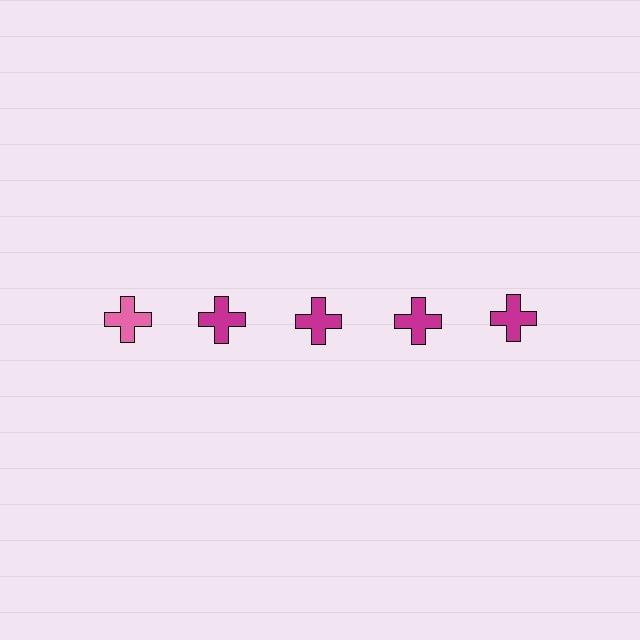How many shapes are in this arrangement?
There are 5 shapes arranged in a grid pattern.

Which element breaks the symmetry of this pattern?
The pink cross in the top row, leftmost column breaks the symmetry. All other shapes are magenta crosses.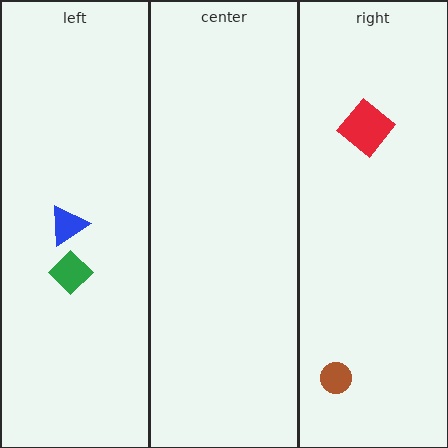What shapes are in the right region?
The brown circle, the red diamond.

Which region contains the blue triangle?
The left region.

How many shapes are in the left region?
2.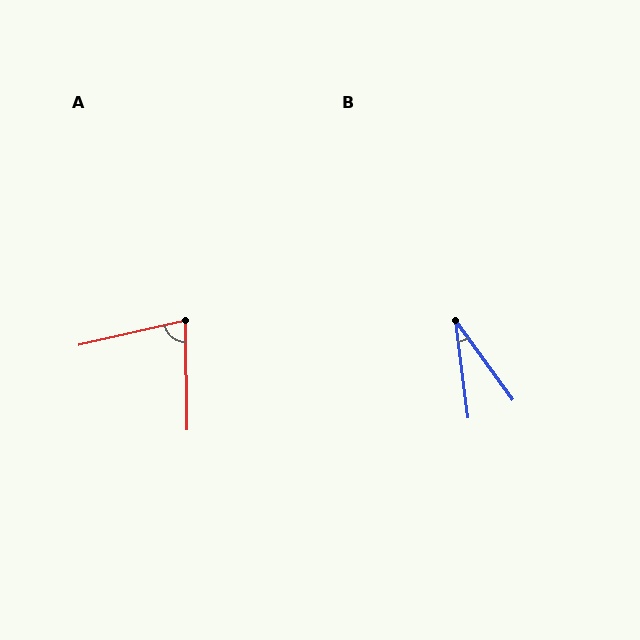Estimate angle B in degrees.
Approximately 28 degrees.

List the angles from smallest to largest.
B (28°), A (78°).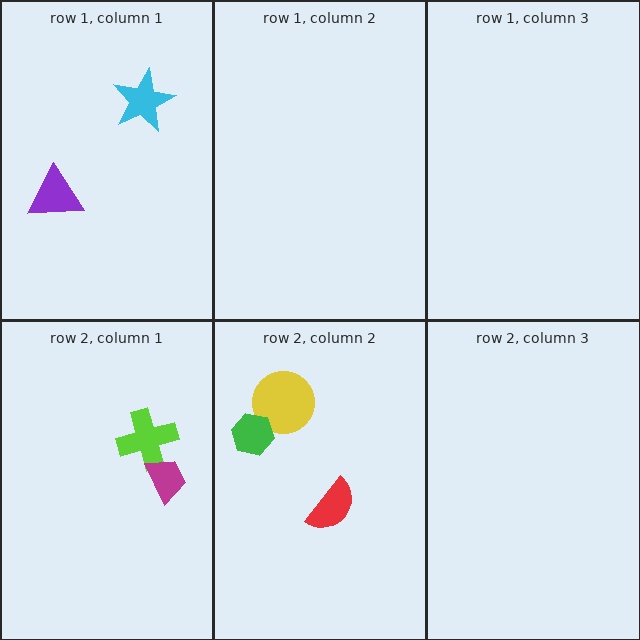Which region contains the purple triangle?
The row 1, column 1 region.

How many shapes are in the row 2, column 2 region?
3.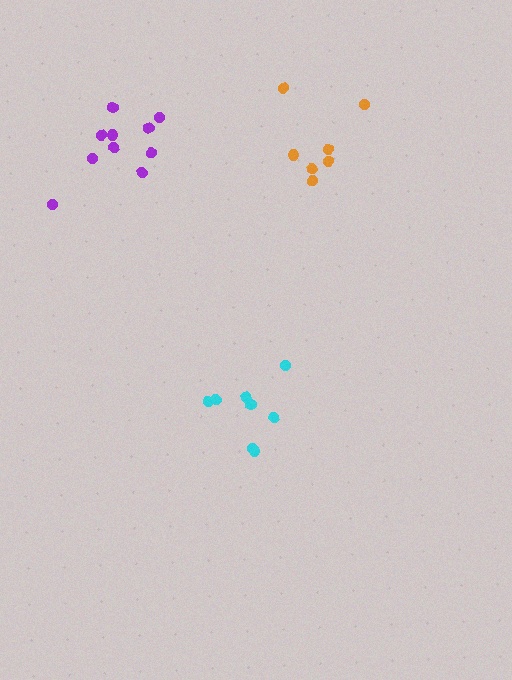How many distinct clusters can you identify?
There are 3 distinct clusters.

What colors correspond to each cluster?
The clusters are colored: cyan, orange, purple.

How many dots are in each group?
Group 1: 8 dots, Group 2: 7 dots, Group 3: 10 dots (25 total).